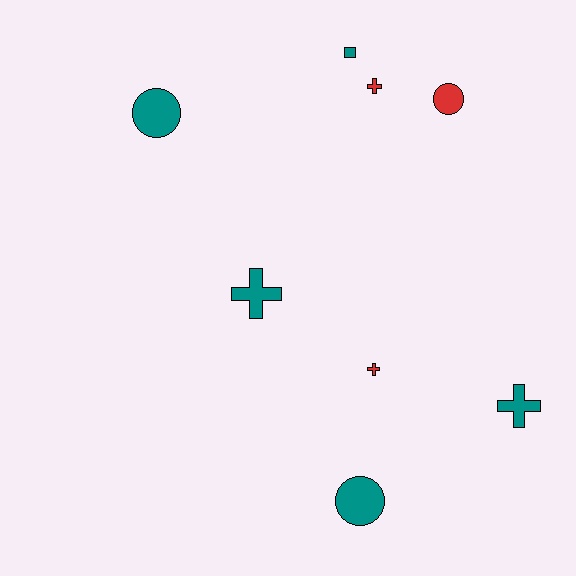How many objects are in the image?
There are 8 objects.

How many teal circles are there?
There are 2 teal circles.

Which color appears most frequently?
Teal, with 5 objects.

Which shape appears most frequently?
Cross, with 4 objects.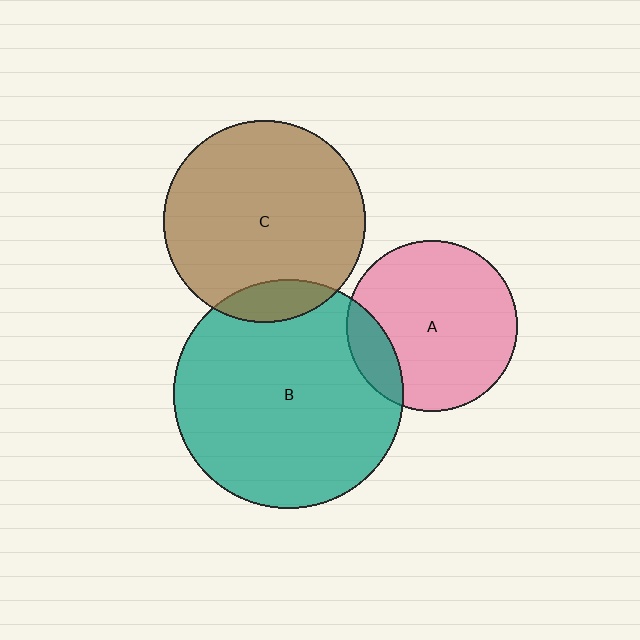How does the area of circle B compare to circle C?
Approximately 1.3 times.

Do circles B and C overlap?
Yes.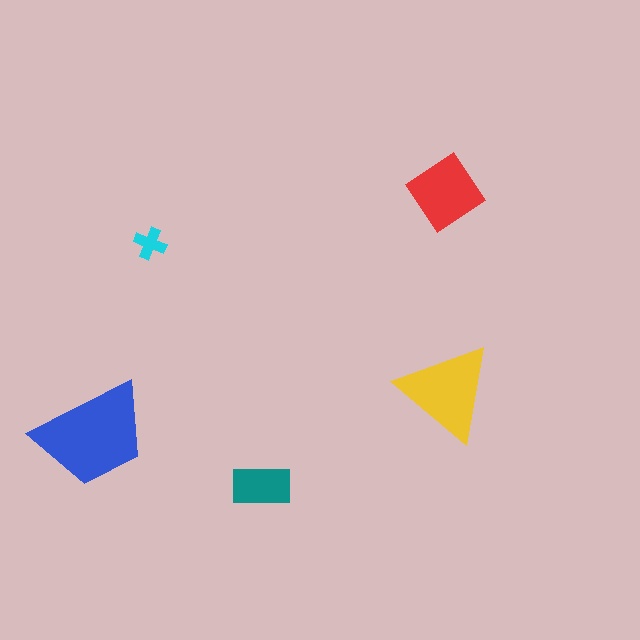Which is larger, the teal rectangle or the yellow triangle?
The yellow triangle.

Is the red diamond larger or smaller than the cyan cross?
Larger.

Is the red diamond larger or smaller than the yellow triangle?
Smaller.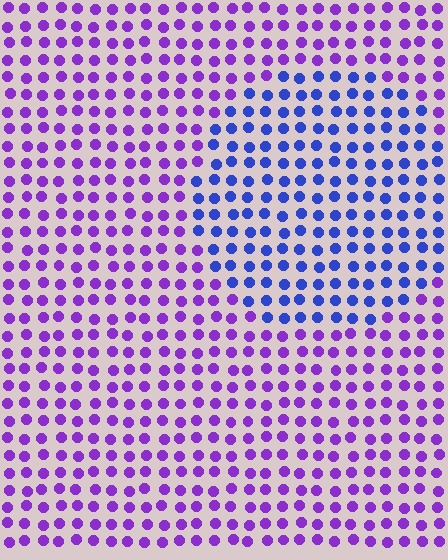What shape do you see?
I see a circle.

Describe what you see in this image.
The image is filled with small purple elements in a uniform arrangement. A circle-shaped region is visible where the elements are tinted to a slightly different hue, forming a subtle color boundary.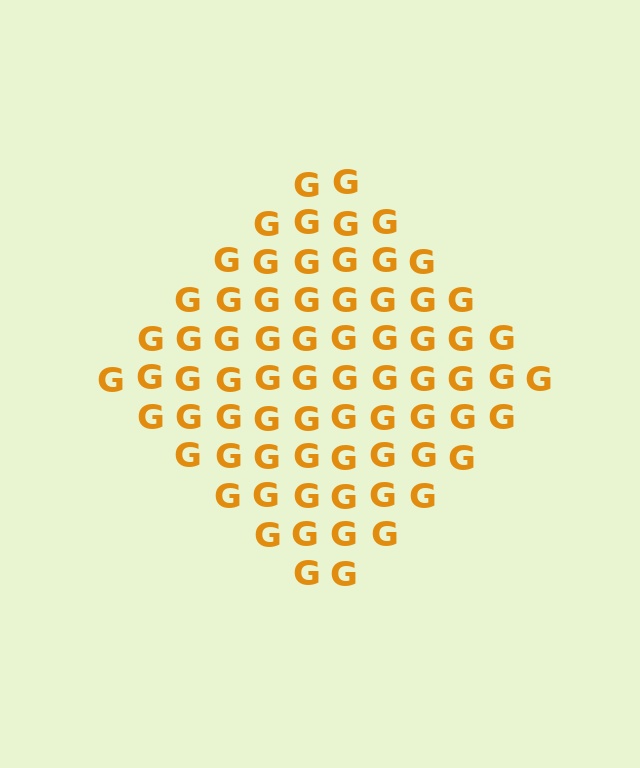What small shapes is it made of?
It is made of small letter G's.